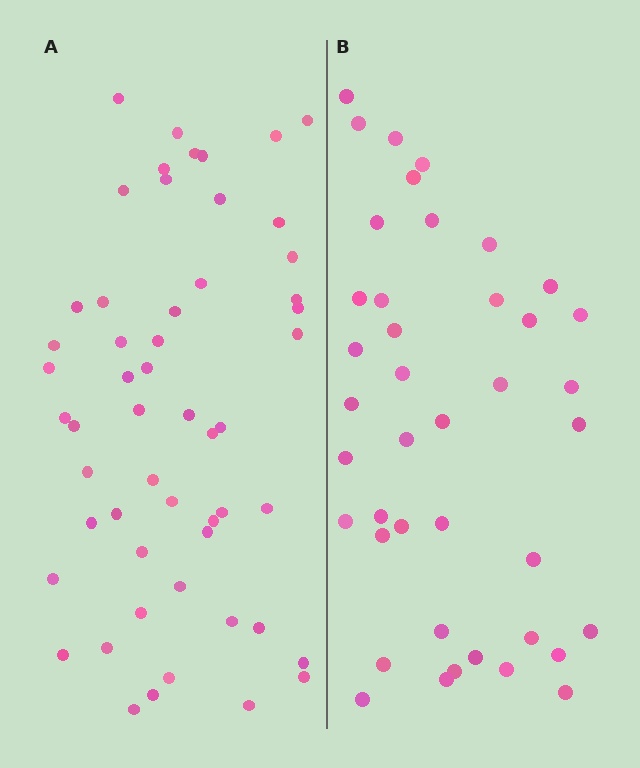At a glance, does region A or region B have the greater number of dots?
Region A (the left region) has more dots.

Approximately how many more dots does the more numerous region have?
Region A has approximately 15 more dots than region B.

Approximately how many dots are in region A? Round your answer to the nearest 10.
About 50 dots. (The exact count is 54, which rounds to 50.)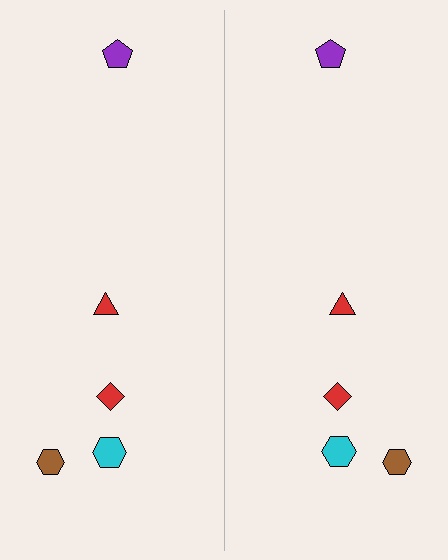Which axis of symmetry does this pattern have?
The pattern has a vertical axis of symmetry running through the center of the image.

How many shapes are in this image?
There are 10 shapes in this image.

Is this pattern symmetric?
Yes, this pattern has bilateral (reflection) symmetry.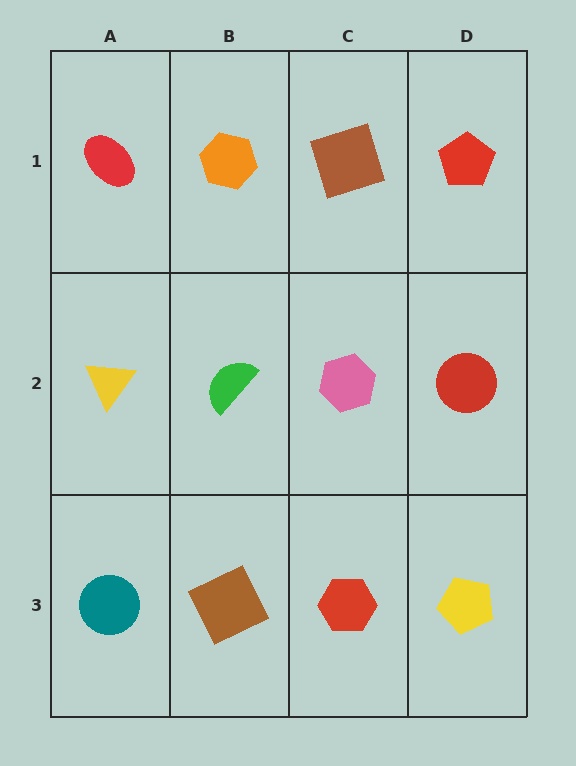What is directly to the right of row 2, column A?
A green semicircle.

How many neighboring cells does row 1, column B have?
3.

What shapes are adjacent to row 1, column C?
A pink hexagon (row 2, column C), an orange hexagon (row 1, column B), a red pentagon (row 1, column D).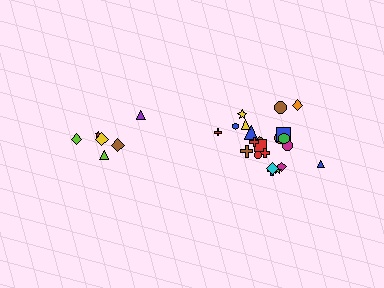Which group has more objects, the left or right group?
The right group.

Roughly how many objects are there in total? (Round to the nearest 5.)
Roughly 30 objects in total.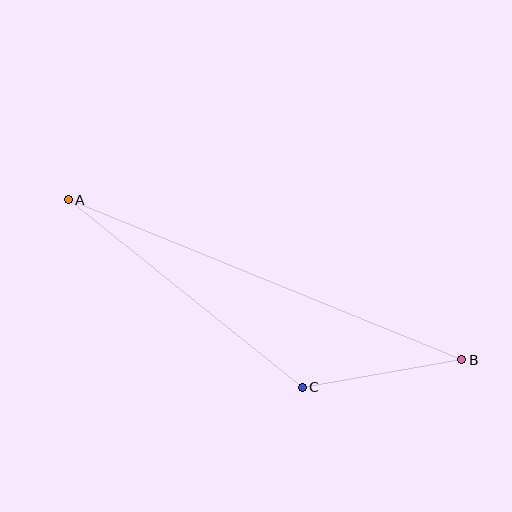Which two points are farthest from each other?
Points A and B are farthest from each other.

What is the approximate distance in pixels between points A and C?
The distance between A and C is approximately 300 pixels.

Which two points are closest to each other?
Points B and C are closest to each other.